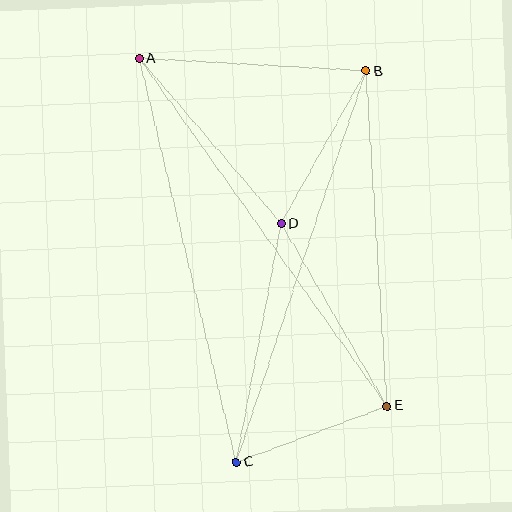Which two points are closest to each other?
Points C and E are closest to each other.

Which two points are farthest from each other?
Points A and E are farthest from each other.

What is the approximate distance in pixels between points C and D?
The distance between C and D is approximately 243 pixels.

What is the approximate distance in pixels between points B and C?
The distance between B and C is approximately 412 pixels.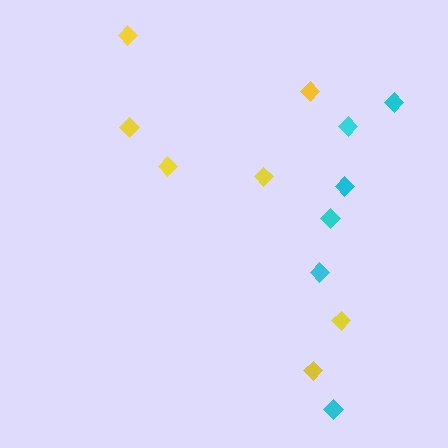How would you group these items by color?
There are 2 groups: one group of yellow diamonds (7) and one group of cyan diamonds (6).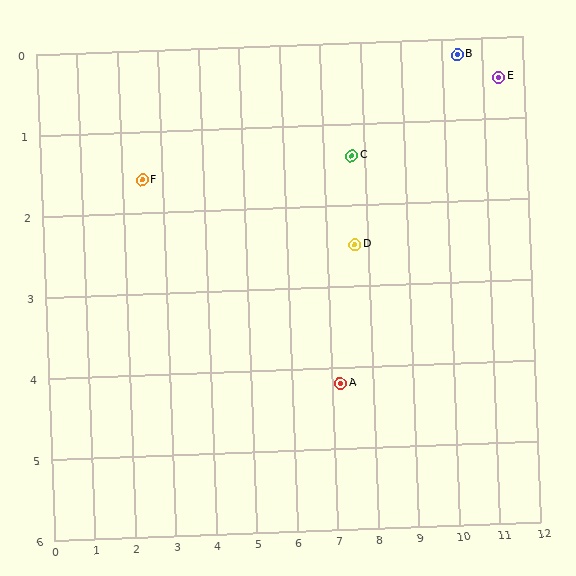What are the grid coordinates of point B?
Point B is at approximately (10.4, 0.2).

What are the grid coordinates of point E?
Point E is at approximately (11.4, 0.5).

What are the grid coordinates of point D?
Point D is at approximately (7.7, 2.5).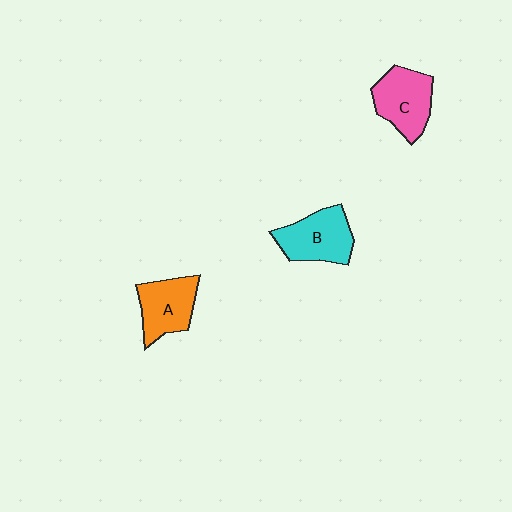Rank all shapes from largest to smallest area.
From largest to smallest: B (cyan), C (pink), A (orange).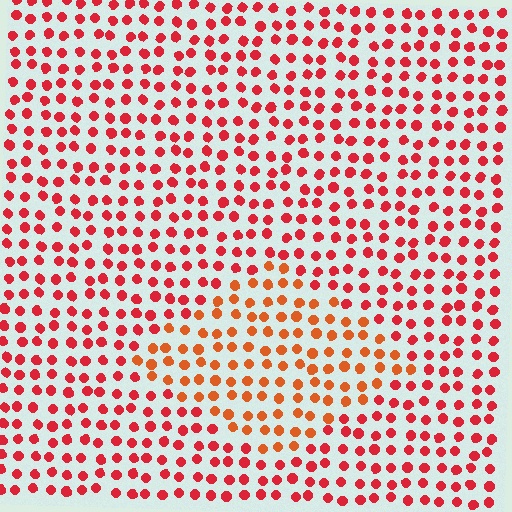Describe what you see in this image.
The image is filled with small red elements in a uniform arrangement. A diamond-shaped region is visible where the elements are tinted to a slightly different hue, forming a subtle color boundary.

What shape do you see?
I see a diamond.